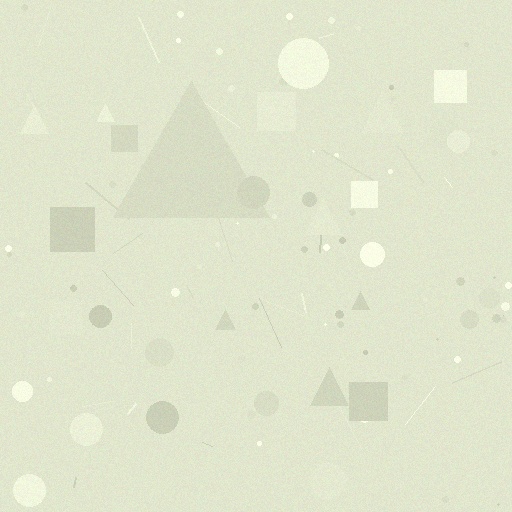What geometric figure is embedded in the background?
A triangle is embedded in the background.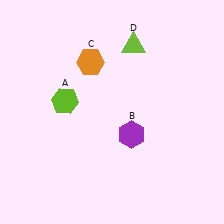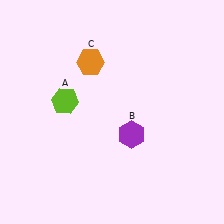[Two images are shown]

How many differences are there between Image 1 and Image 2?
There is 1 difference between the two images.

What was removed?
The lime triangle (D) was removed in Image 2.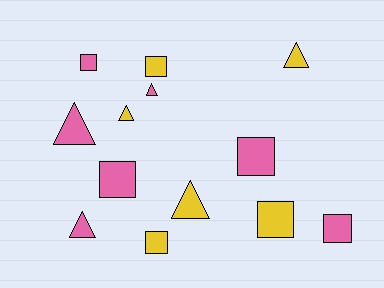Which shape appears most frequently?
Square, with 7 objects.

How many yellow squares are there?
There are 3 yellow squares.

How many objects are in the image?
There are 13 objects.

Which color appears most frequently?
Pink, with 7 objects.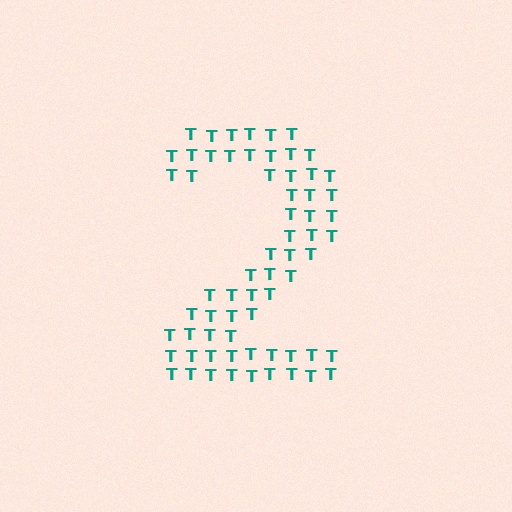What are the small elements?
The small elements are letter T's.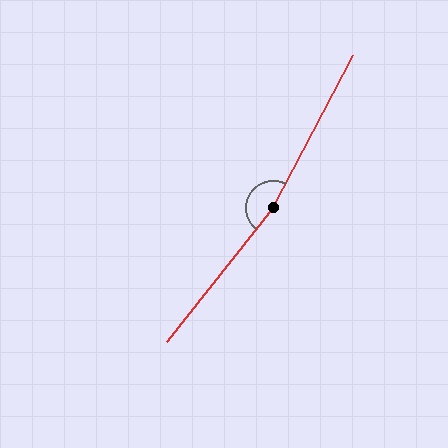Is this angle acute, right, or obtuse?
It is obtuse.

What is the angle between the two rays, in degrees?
Approximately 169 degrees.